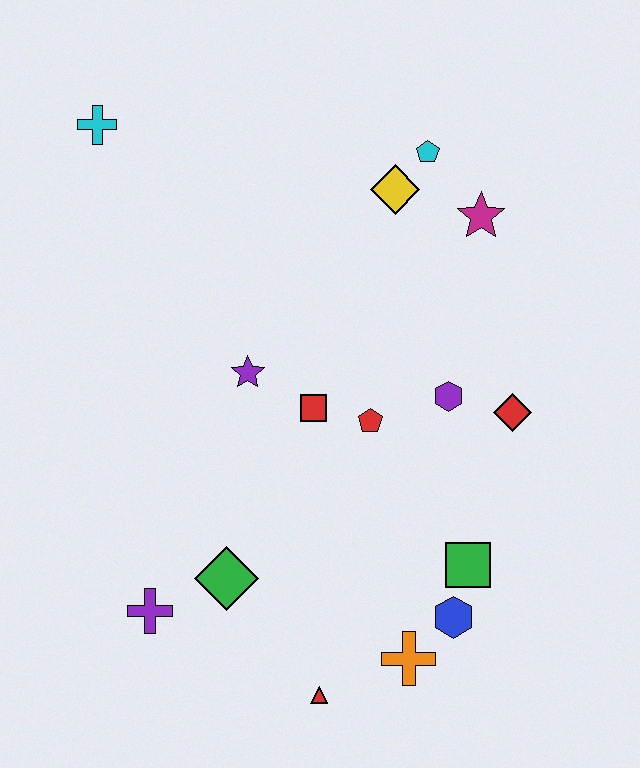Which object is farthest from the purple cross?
The cyan pentagon is farthest from the purple cross.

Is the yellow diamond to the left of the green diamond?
No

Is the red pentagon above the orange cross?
Yes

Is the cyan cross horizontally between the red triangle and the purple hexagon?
No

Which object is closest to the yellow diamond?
The cyan pentagon is closest to the yellow diamond.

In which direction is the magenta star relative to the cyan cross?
The magenta star is to the right of the cyan cross.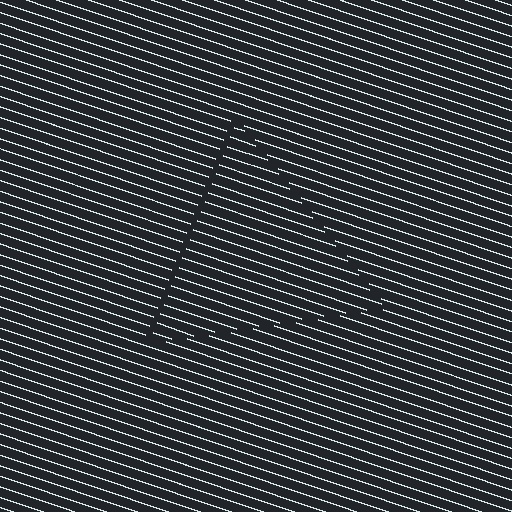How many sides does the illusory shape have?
3 sides — the line-ends trace a triangle.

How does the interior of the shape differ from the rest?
The interior of the shape contains the same grating, shifted by half a period — the contour is defined by the phase discontinuity where line-ends from the inner and outer gratings abut.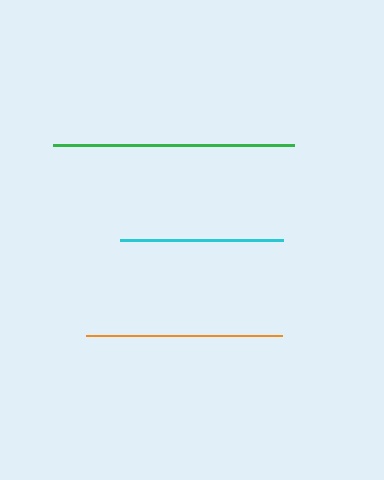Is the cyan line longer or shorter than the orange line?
The orange line is longer than the cyan line.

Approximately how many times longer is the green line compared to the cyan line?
The green line is approximately 1.5 times the length of the cyan line.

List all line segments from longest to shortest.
From longest to shortest: green, orange, cyan.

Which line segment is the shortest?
The cyan line is the shortest at approximately 163 pixels.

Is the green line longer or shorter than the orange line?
The green line is longer than the orange line.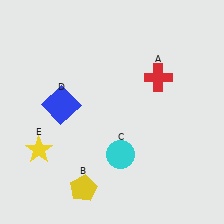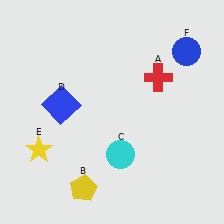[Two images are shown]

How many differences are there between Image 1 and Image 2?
There is 1 difference between the two images.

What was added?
A blue circle (F) was added in Image 2.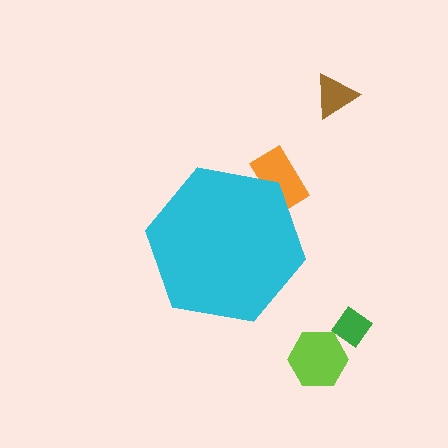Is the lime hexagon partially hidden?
No, the lime hexagon is fully visible.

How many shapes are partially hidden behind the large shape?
1 shape is partially hidden.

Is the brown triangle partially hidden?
No, the brown triangle is fully visible.